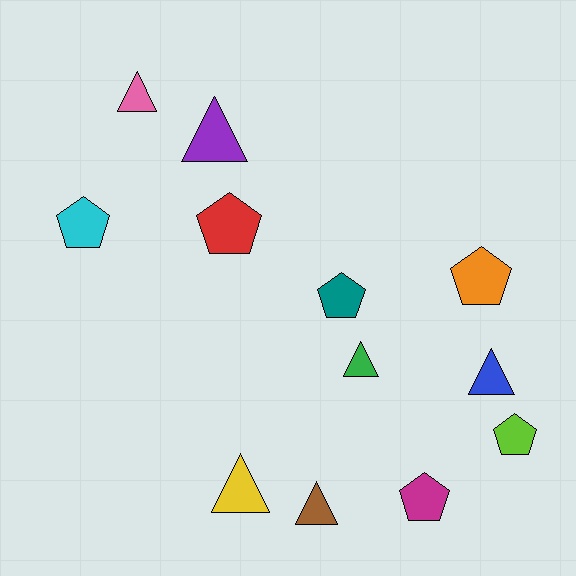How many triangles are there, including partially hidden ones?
There are 6 triangles.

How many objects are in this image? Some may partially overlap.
There are 12 objects.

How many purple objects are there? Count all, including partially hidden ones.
There is 1 purple object.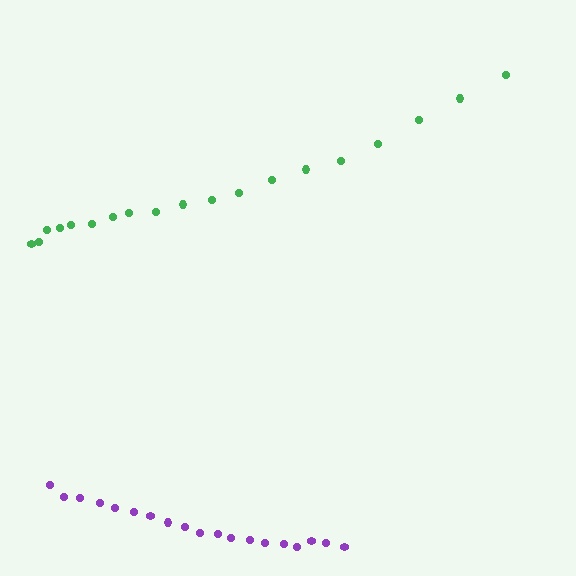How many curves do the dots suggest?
There are 2 distinct paths.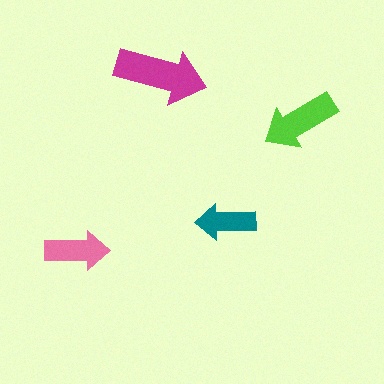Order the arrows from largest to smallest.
the magenta one, the lime one, the pink one, the teal one.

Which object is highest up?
The magenta arrow is topmost.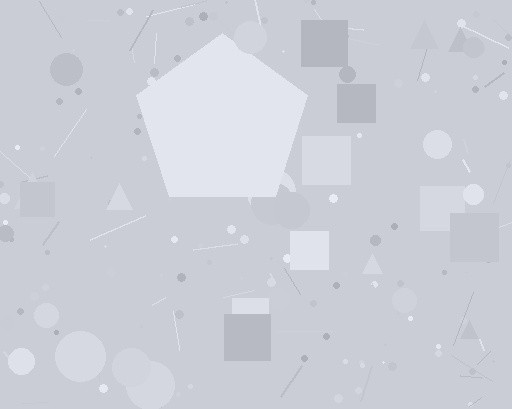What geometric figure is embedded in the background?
A pentagon is embedded in the background.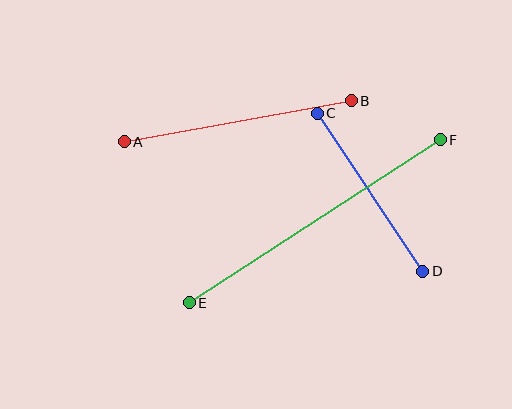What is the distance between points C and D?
The distance is approximately 190 pixels.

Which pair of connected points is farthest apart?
Points E and F are farthest apart.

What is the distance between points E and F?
The distance is approximately 299 pixels.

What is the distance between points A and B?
The distance is approximately 231 pixels.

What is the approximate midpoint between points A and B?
The midpoint is at approximately (238, 121) pixels.